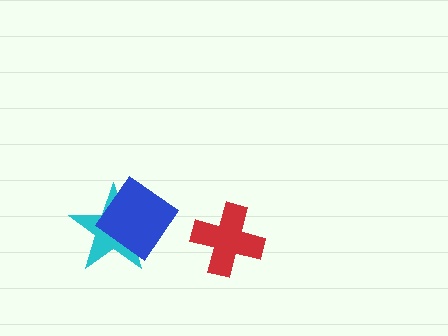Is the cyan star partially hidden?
Yes, it is partially covered by another shape.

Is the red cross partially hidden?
No, no other shape covers it.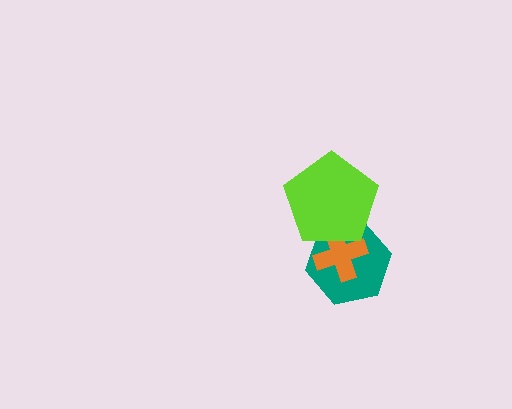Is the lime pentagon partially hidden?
No, no other shape covers it.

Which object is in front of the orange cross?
The lime pentagon is in front of the orange cross.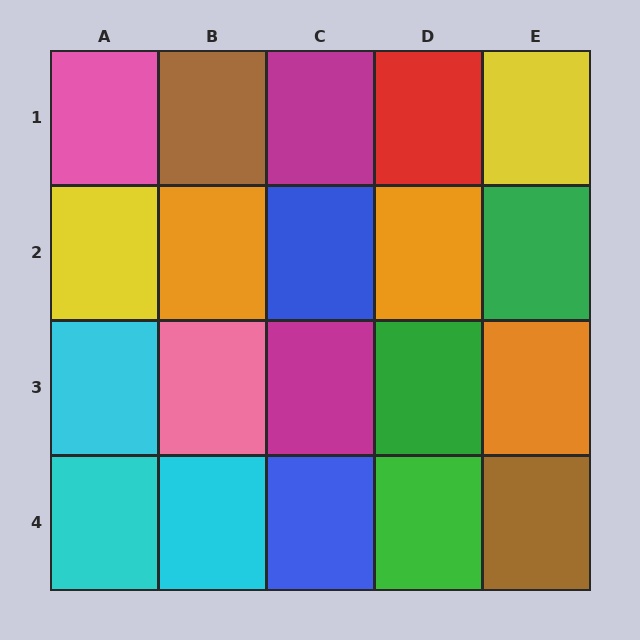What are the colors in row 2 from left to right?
Yellow, orange, blue, orange, green.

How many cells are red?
1 cell is red.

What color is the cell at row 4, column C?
Blue.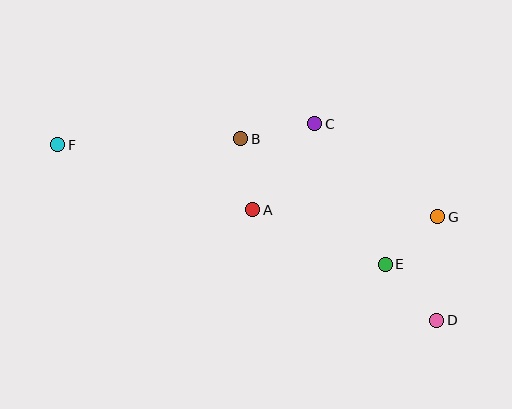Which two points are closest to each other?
Points E and G are closest to each other.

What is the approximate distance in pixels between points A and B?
The distance between A and B is approximately 72 pixels.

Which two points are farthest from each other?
Points D and F are farthest from each other.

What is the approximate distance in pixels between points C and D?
The distance between C and D is approximately 232 pixels.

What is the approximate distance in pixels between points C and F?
The distance between C and F is approximately 258 pixels.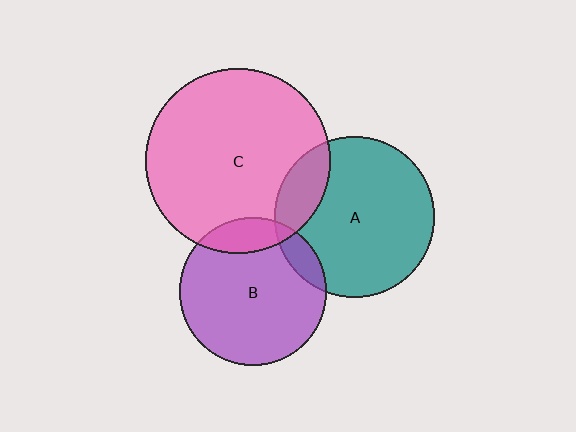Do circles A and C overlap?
Yes.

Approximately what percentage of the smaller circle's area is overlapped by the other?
Approximately 15%.